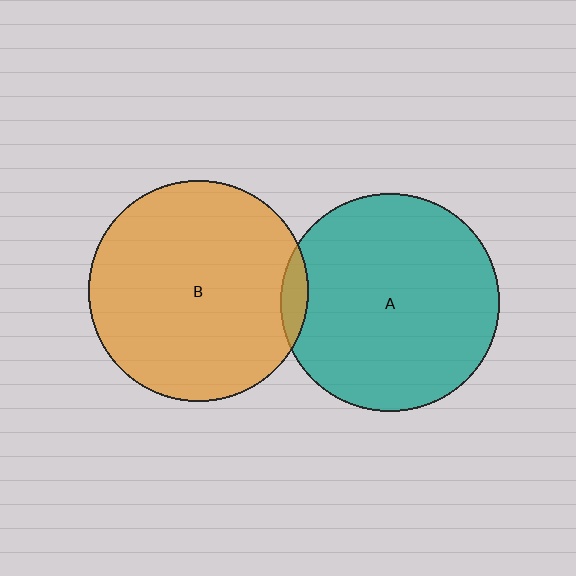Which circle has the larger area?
Circle B (orange).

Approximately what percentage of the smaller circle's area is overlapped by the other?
Approximately 5%.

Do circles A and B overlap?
Yes.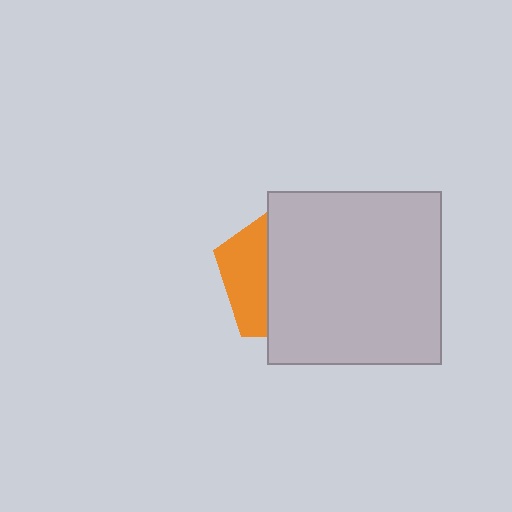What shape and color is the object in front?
The object in front is a light gray square.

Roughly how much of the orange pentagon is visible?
A small part of it is visible (roughly 32%).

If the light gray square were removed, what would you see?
You would see the complete orange pentagon.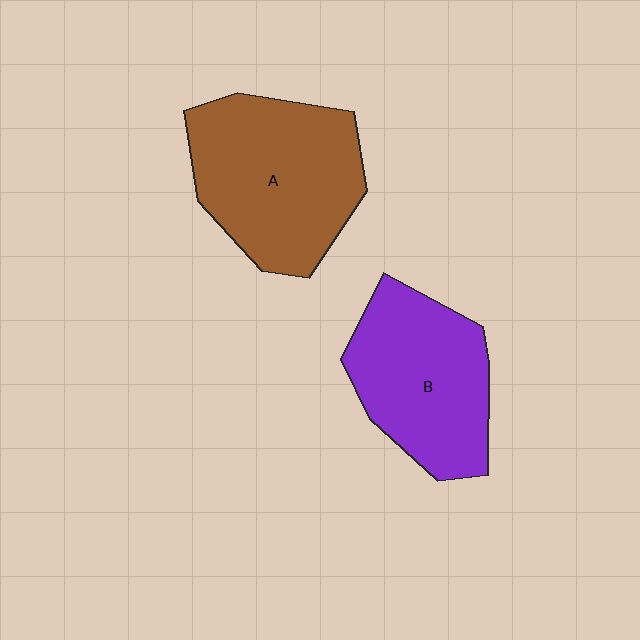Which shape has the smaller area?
Shape B (purple).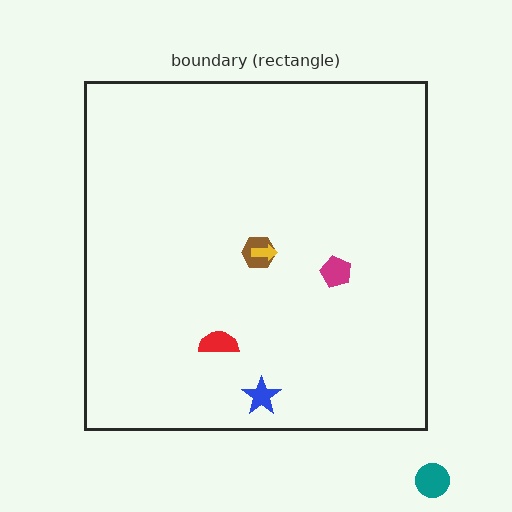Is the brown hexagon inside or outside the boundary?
Inside.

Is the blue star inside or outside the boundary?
Inside.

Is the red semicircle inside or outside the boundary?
Inside.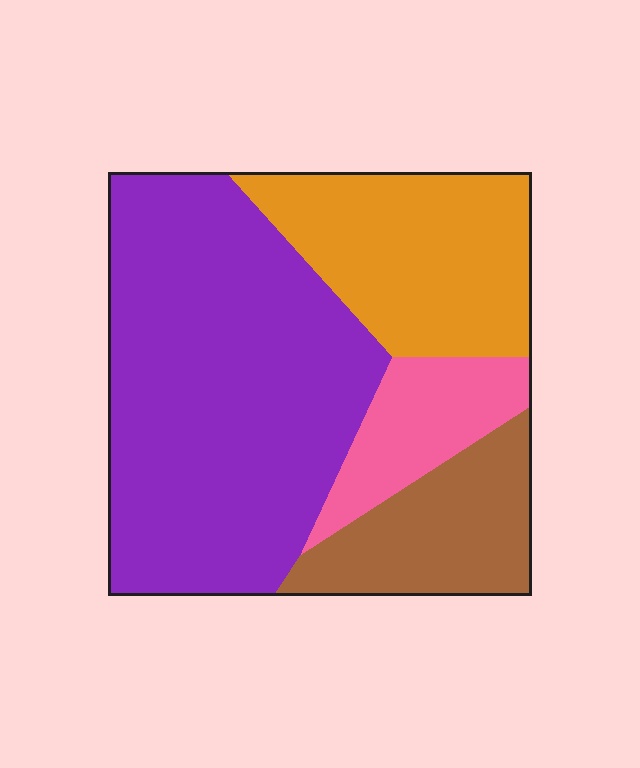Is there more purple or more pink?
Purple.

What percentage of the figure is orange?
Orange covers 23% of the figure.